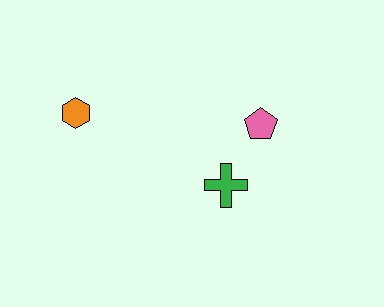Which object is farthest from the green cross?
The orange hexagon is farthest from the green cross.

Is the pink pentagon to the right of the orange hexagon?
Yes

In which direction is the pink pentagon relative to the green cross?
The pink pentagon is above the green cross.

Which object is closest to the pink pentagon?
The green cross is closest to the pink pentagon.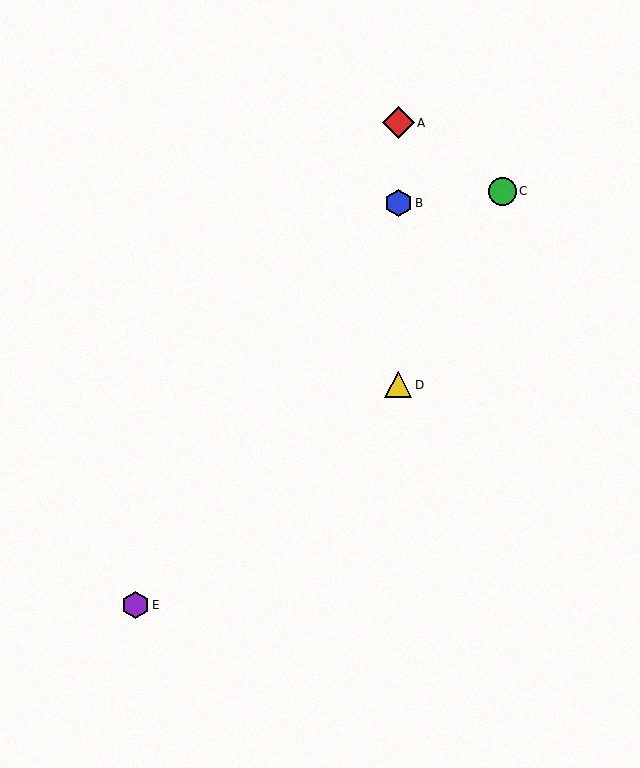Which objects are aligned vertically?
Objects A, B, D are aligned vertically.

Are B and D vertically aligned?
Yes, both are at x≈398.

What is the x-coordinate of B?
Object B is at x≈398.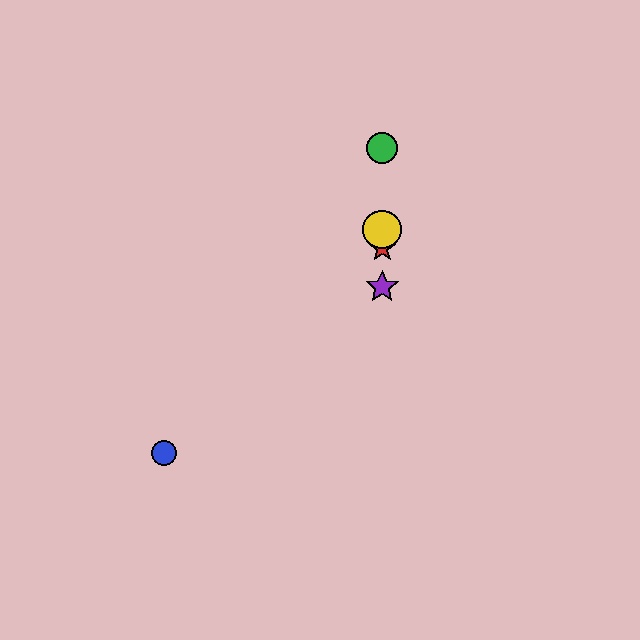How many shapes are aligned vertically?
4 shapes (the red star, the green circle, the yellow circle, the purple star) are aligned vertically.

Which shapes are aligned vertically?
The red star, the green circle, the yellow circle, the purple star are aligned vertically.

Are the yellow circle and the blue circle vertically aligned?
No, the yellow circle is at x≈382 and the blue circle is at x≈164.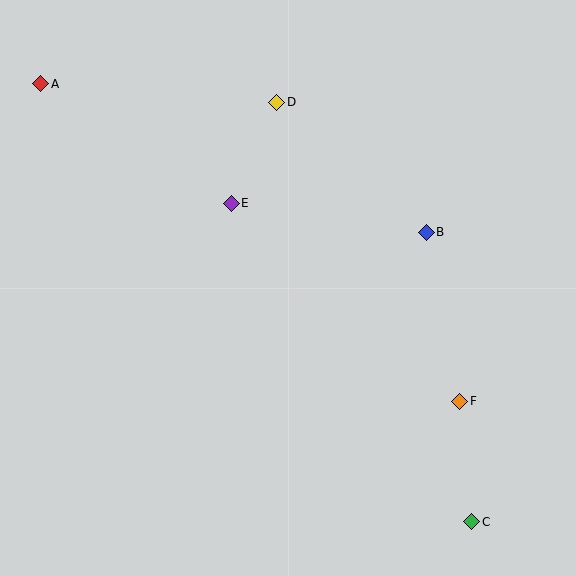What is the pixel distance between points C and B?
The distance between C and B is 293 pixels.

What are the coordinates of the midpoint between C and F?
The midpoint between C and F is at (466, 462).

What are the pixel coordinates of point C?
Point C is at (472, 522).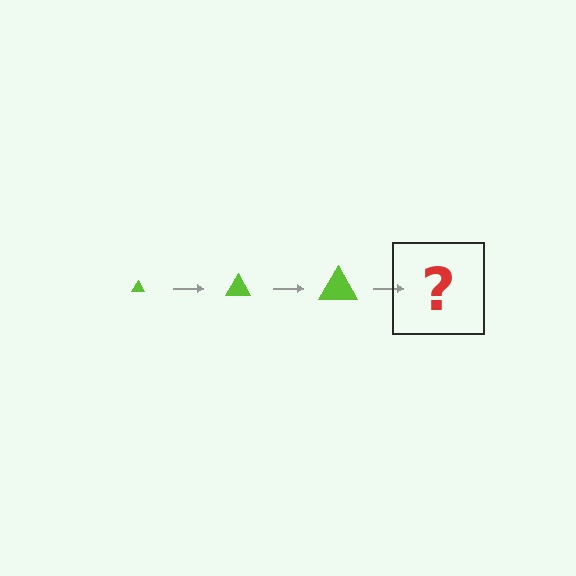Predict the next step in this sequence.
The next step is a lime triangle, larger than the previous one.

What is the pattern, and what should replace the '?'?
The pattern is that the triangle gets progressively larger each step. The '?' should be a lime triangle, larger than the previous one.